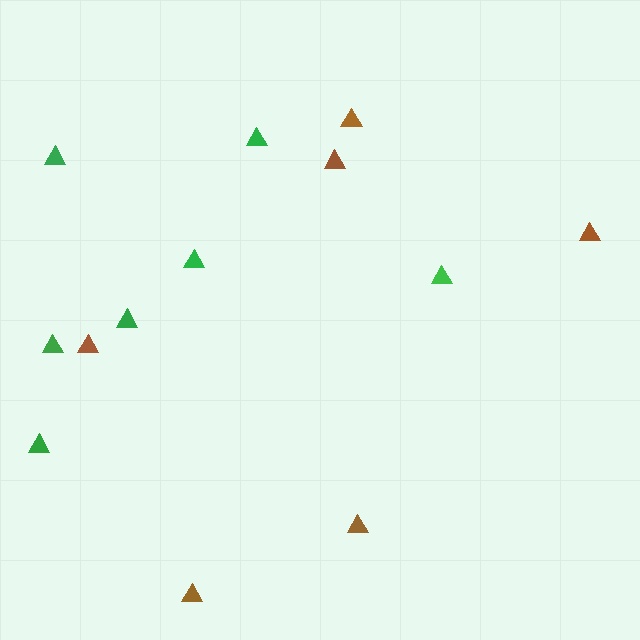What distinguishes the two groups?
There are 2 groups: one group of green triangles (7) and one group of brown triangles (6).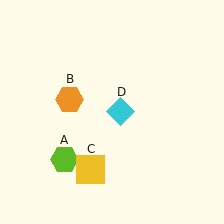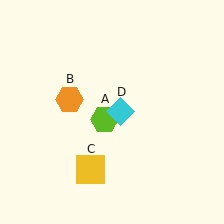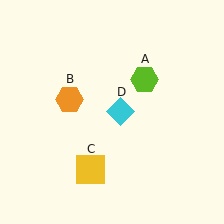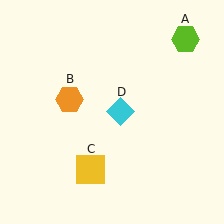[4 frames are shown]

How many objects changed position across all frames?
1 object changed position: lime hexagon (object A).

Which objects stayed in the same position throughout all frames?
Orange hexagon (object B) and yellow square (object C) and cyan diamond (object D) remained stationary.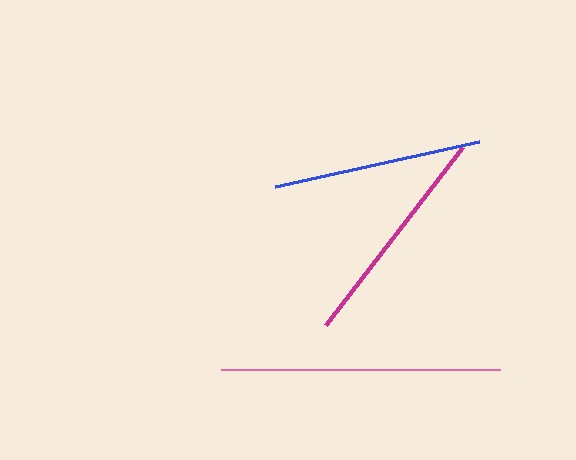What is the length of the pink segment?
The pink segment is approximately 279 pixels long.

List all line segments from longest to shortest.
From longest to shortest: pink, magenta, blue.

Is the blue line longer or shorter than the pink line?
The pink line is longer than the blue line.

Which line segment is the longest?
The pink line is the longest at approximately 279 pixels.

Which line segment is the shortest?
The blue line is the shortest at approximately 209 pixels.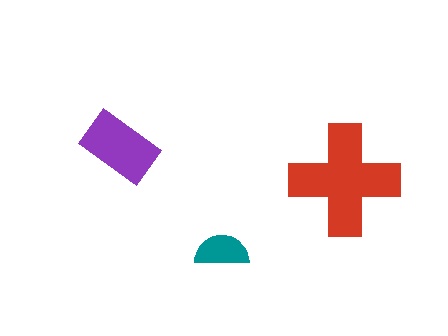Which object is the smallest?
The teal semicircle.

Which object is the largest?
The red cross.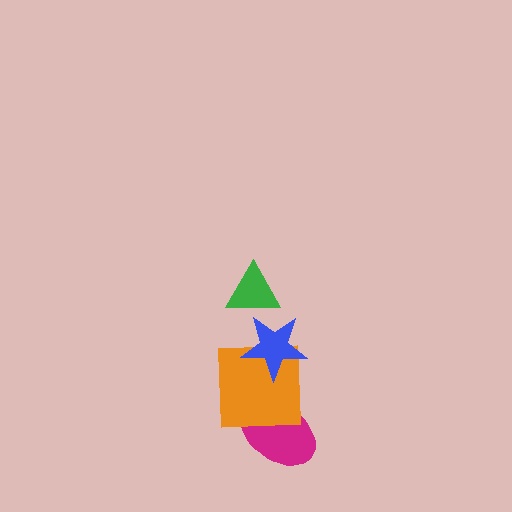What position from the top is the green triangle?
The green triangle is 1st from the top.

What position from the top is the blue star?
The blue star is 2nd from the top.